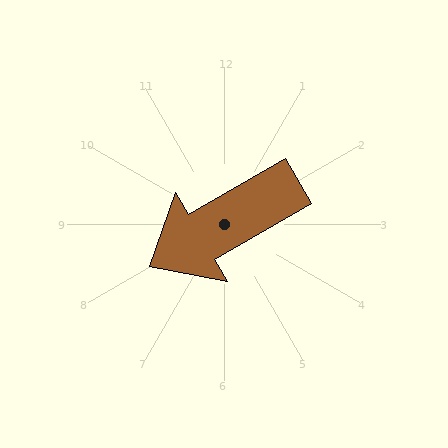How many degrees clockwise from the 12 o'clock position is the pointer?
Approximately 240 degrees.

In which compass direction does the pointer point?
Southwest.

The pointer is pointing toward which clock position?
Roughly 8 o'clock.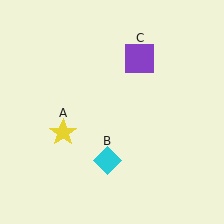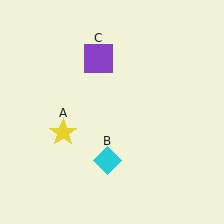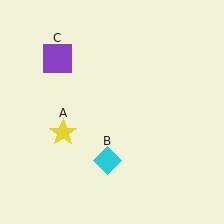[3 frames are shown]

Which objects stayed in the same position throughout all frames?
Yellow star (object A) and cyan diamond (object B) remained stationary.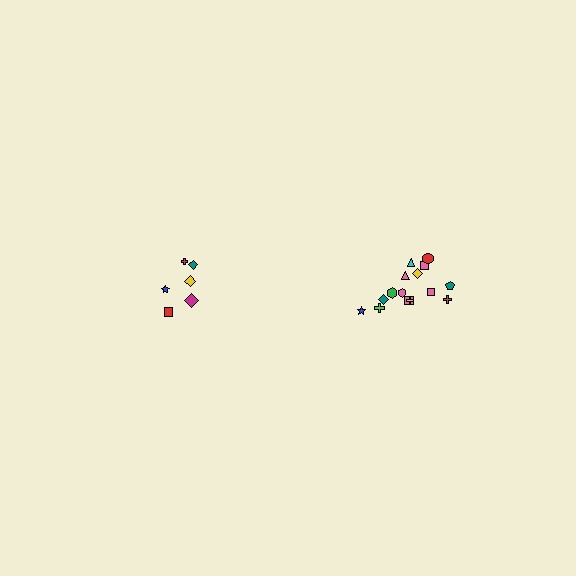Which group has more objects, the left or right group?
The right group.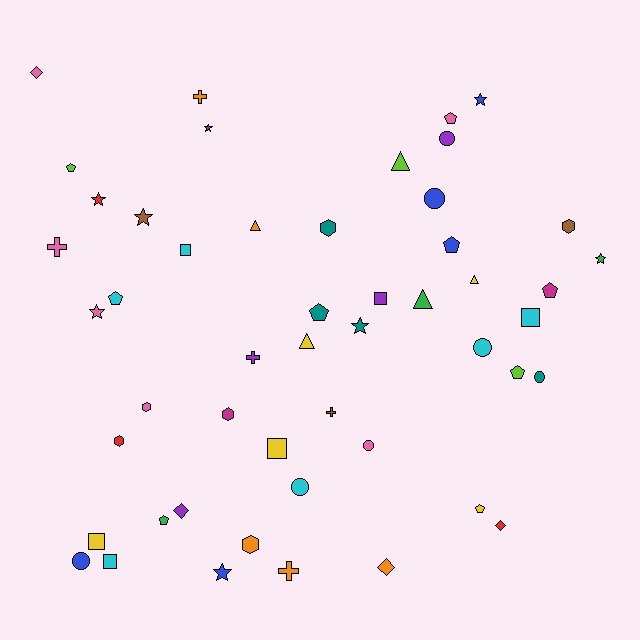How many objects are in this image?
There are 50 objects.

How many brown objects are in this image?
There are 3 brown objects.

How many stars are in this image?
There are 8 stars.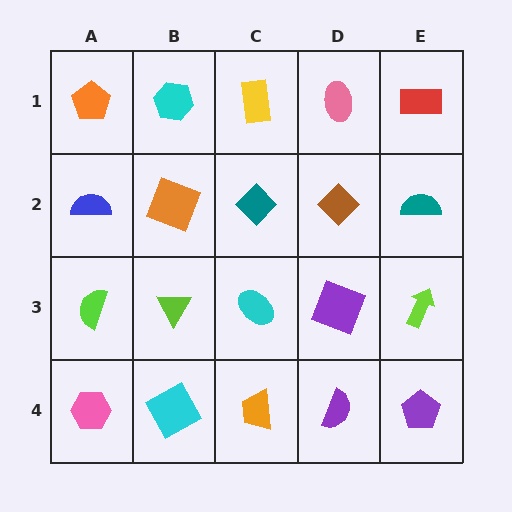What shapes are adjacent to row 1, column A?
A blue semicircle (row 2, column A), a cyan hexagon (row 1, column B).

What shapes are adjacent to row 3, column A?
A blue semicircle (row 2, column A), a pink hexagon (row 4, column A), a lime triangle (row 3, column B).